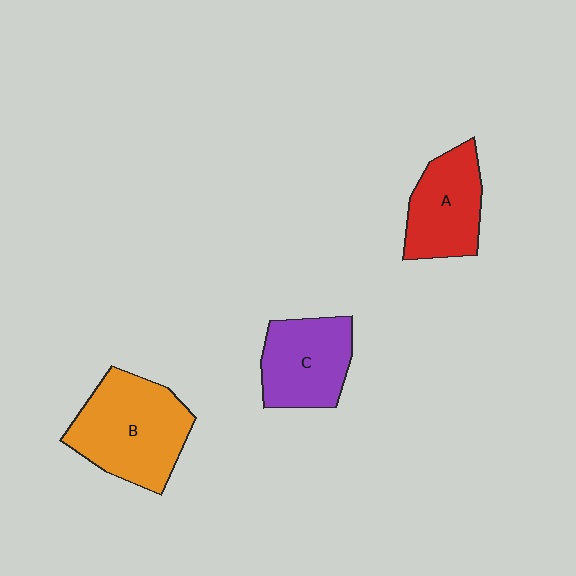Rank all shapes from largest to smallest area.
From largest to smallest: B (orange), C (purple), A (red).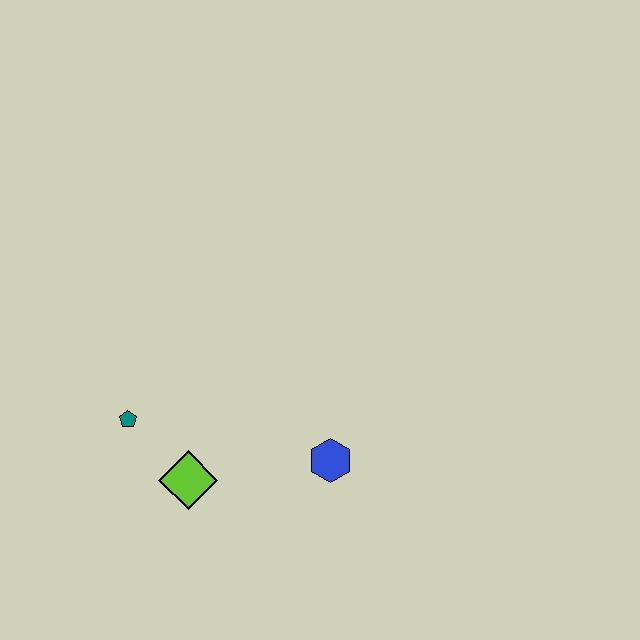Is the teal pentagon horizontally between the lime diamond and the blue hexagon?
No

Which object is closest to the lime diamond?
The teal pentagon is closest to the lime diamond.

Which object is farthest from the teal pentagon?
The blue hexagon is farthest from the teal pentagon.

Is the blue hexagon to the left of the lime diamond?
No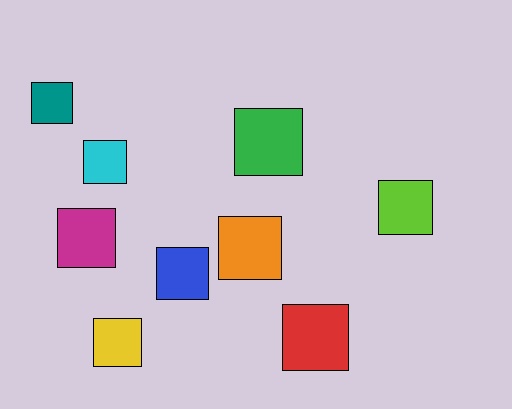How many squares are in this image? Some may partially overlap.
There are 9 squares.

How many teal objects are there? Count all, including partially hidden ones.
There is 1 teal object.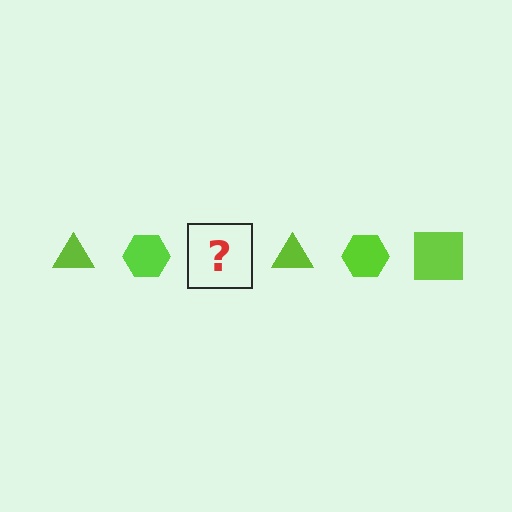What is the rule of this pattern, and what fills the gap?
The rule is that the pattern cycles through triangle, hexagon, square shapes in lime. The gap should be filled with a lime square.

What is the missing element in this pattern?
The missing element is a lime square.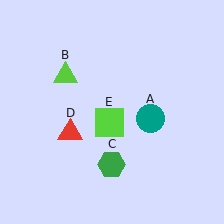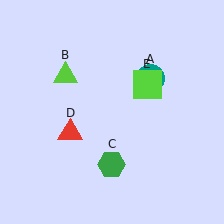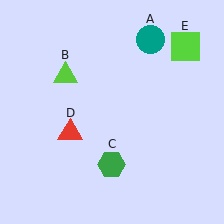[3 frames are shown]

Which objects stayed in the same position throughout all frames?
Lime triangle (object B) and green hexagon (object C) and red triangle (object D) remained stationary.